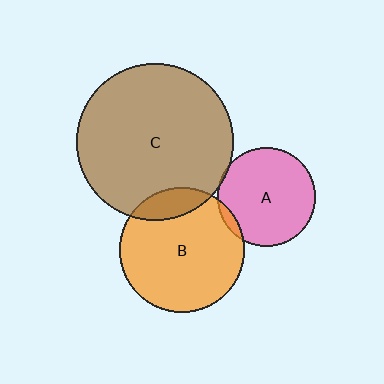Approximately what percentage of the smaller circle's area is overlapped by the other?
Approximately 15%.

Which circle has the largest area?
Circle C (brown).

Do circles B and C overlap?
Yes.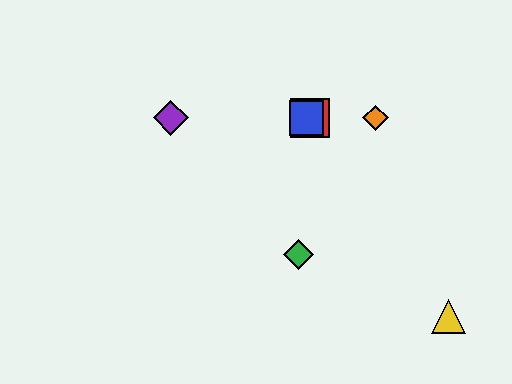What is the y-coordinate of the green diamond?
The green diamond is at y≈255.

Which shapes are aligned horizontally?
The red square, the blue square, the purple diamond, the orange diamond are aligned horizontally.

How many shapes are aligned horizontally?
4 shapes (the red square, the blue square, the purple diamond, the orange diamond) are aligned horizontally.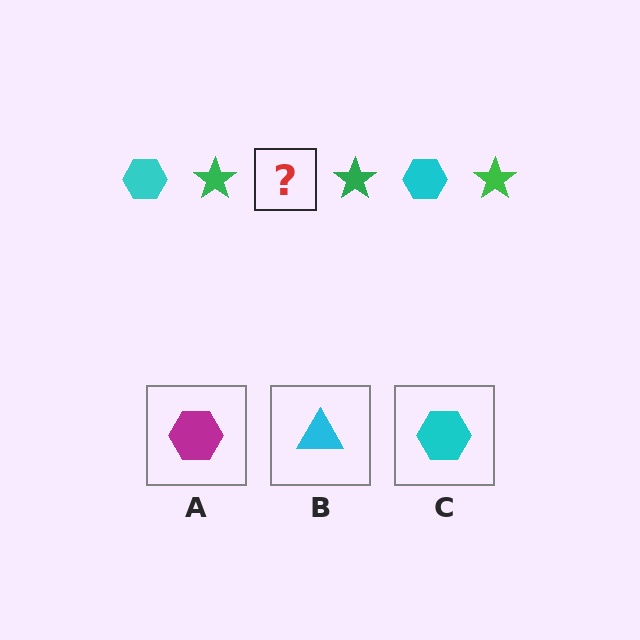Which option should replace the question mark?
Option C.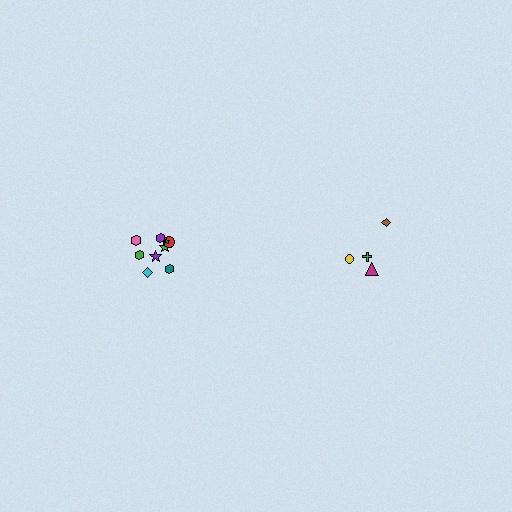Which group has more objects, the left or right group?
The left group.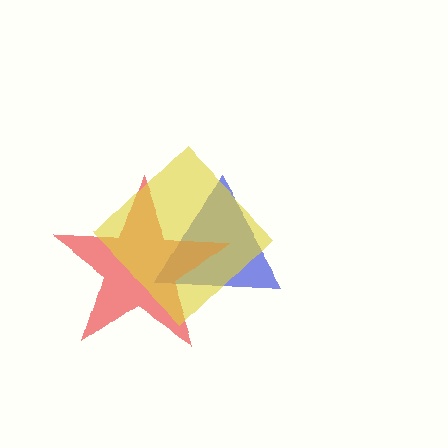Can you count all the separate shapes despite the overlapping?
Yes, there are 3 separate shapes.